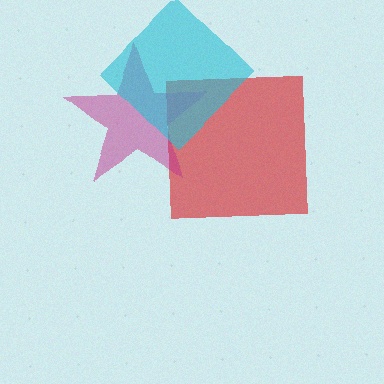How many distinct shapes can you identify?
There are 3 distinct shapes: a red square, a magenta star, a cyan diamond.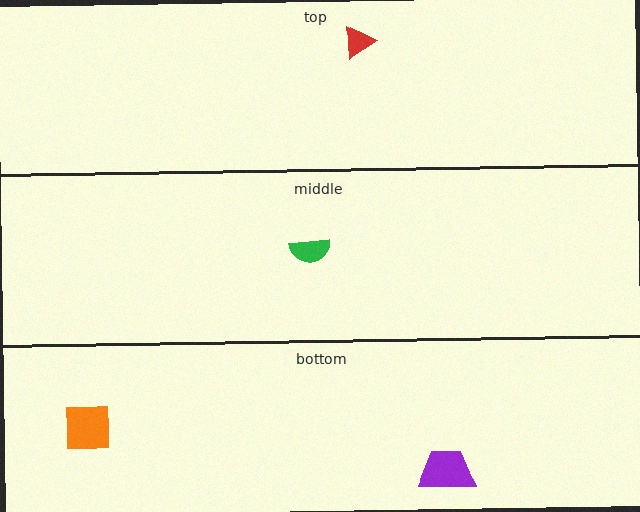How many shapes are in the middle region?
1.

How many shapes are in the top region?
1.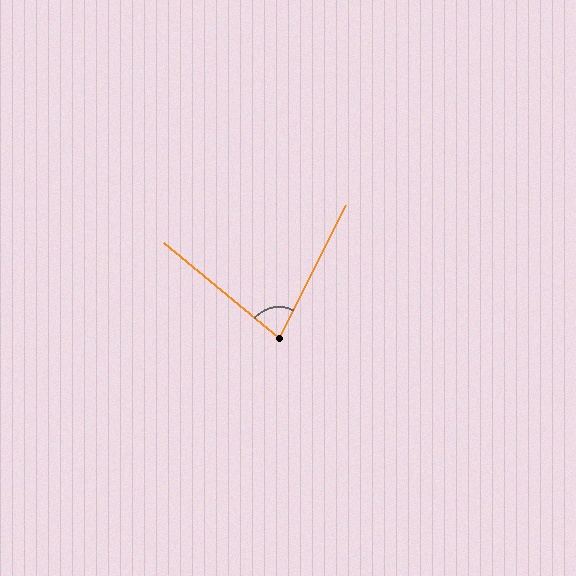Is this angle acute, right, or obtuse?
It is acute.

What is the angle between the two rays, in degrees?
Approximately 77 degrees.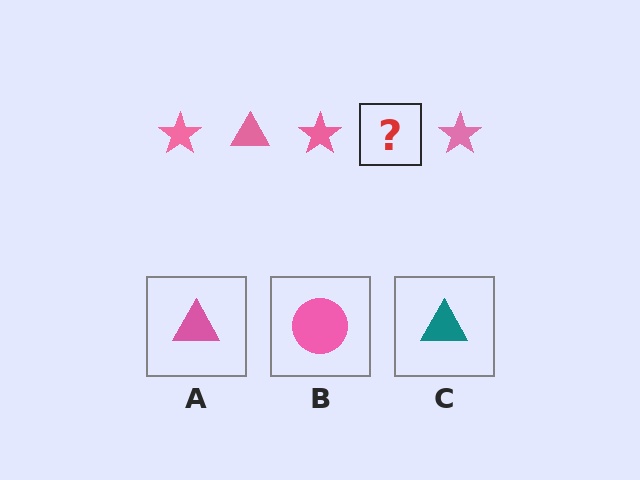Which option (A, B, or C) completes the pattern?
A.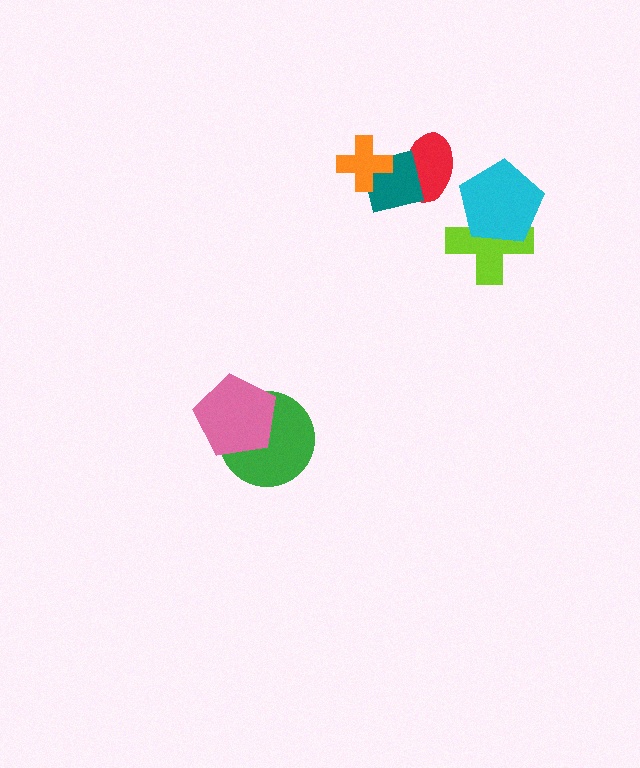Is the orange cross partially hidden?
No, no other shape covers it.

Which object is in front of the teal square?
The orange cross is in front of the teal square.